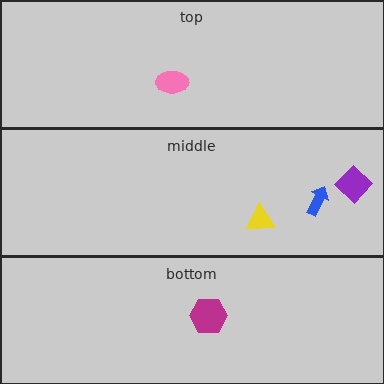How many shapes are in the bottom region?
1.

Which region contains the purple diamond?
The middle region.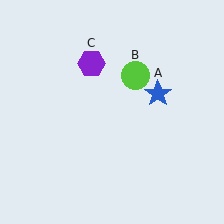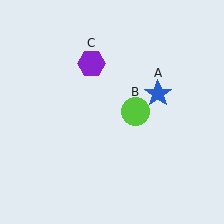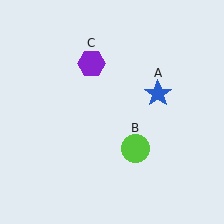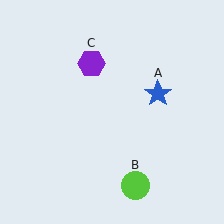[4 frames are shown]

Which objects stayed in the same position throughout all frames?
Blue star (object A) and purple hexagon (object C) remained stationary.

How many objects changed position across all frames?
1 object changed position: lime circle (object B).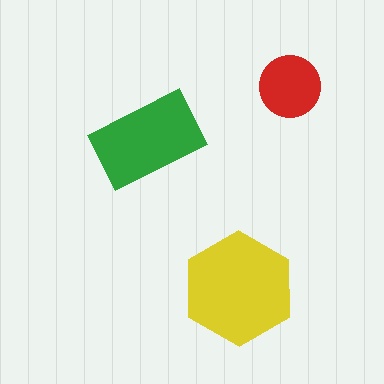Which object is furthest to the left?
The green rectangle is leftmost.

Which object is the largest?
The yellow hexagon.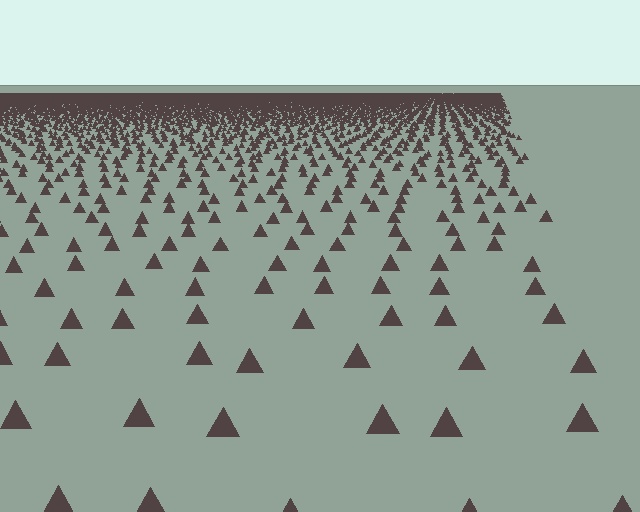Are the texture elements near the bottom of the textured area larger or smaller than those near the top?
Larger. Near the bottom, elements are closer to the viewer and appear at a bigger on-screen size.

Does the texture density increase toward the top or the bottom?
Density increases toward the top.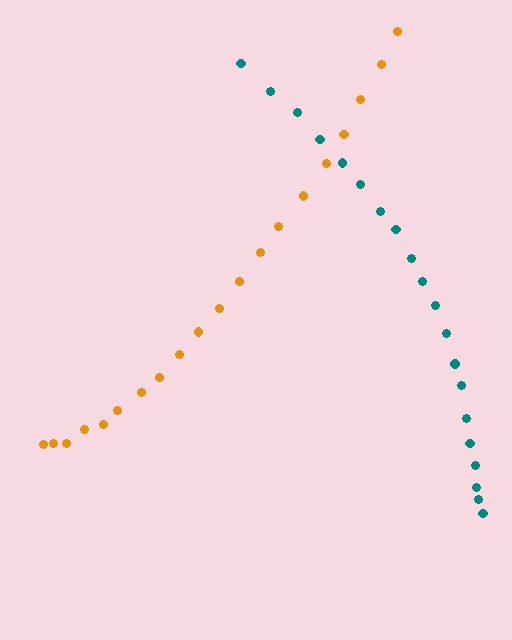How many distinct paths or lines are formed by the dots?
There are 2 distinct paths.